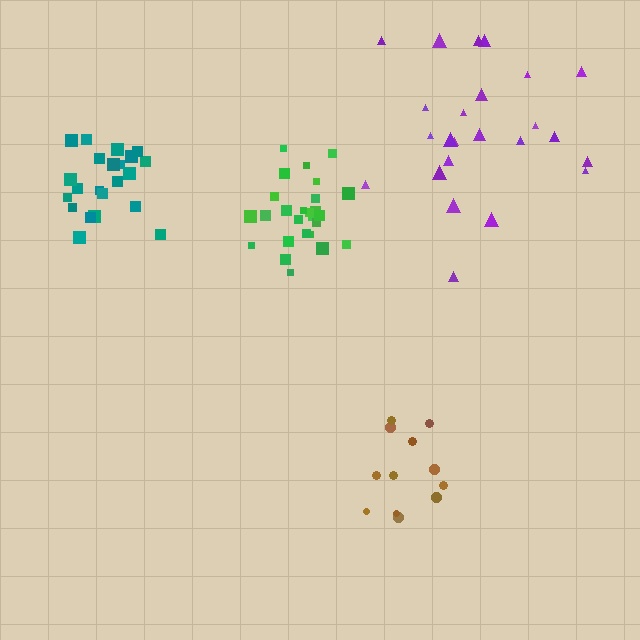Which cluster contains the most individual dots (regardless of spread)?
Green (26).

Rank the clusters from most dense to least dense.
teal, green, brown, purple.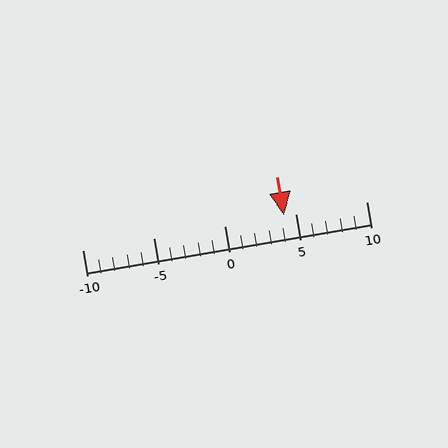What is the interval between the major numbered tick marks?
The major tick marks are spaced 5 units apart.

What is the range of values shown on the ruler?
The ruler shows values from -10 to 10.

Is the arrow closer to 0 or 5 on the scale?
The arrow is closer to 5.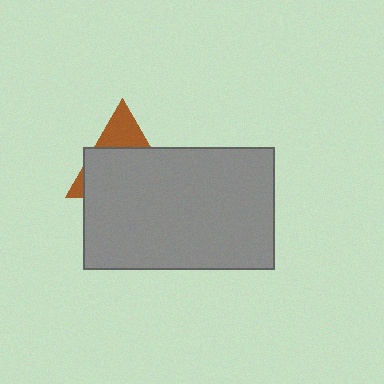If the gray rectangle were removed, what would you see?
You would see the complete brown triangle.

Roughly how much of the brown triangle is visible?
A small part of it is visible (roughly 30%).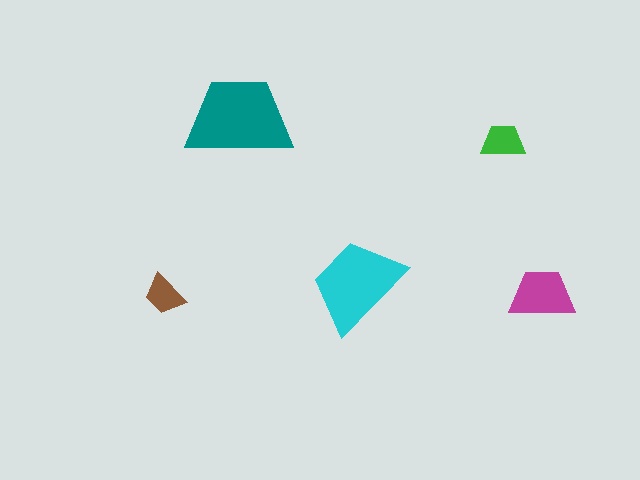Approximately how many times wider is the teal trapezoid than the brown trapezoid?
About 2.5 times wider.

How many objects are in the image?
There are 5 objects in the image.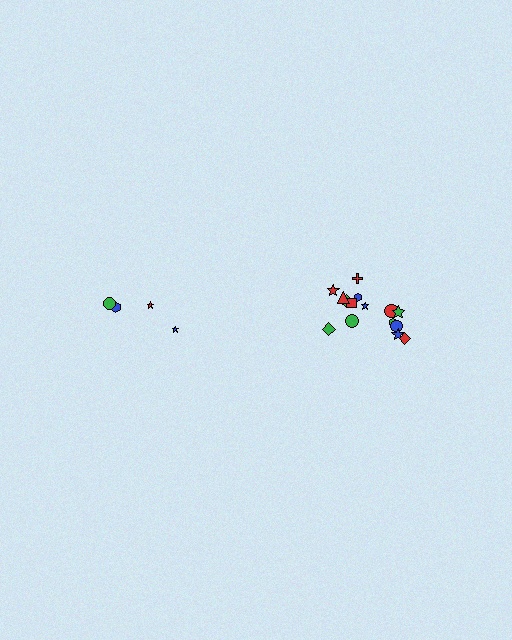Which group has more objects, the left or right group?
The right group.